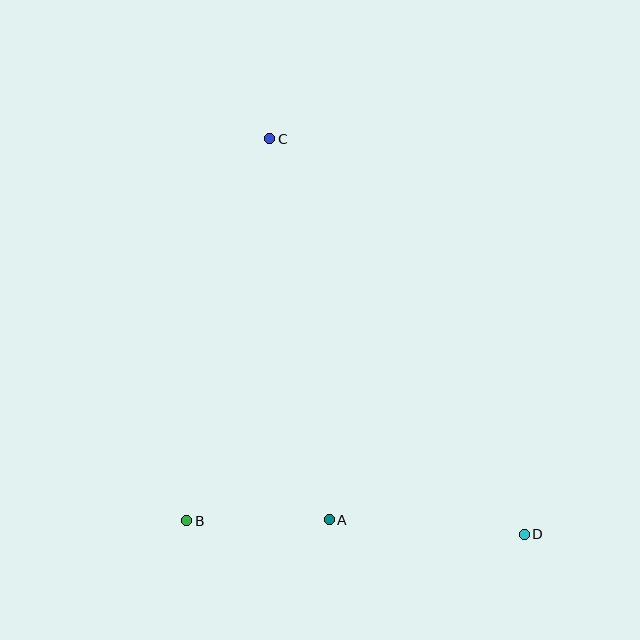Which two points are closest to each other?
Points A and B are closest to each other.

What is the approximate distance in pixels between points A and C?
The distance between A and C is approximately 386 pixels.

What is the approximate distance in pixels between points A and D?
The distance between A and D is approximately 195 pixels.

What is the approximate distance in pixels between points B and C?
The distance between B and C is approximately 391 pixels.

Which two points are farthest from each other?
Points C and D are farthest from each other.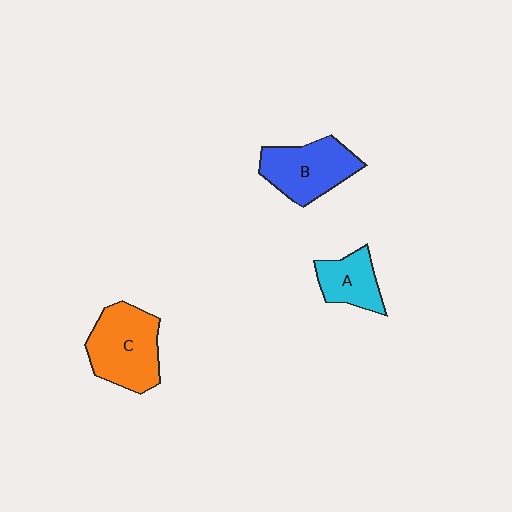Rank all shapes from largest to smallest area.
From largest to smallest: C (orange), B (blue), A (cyan).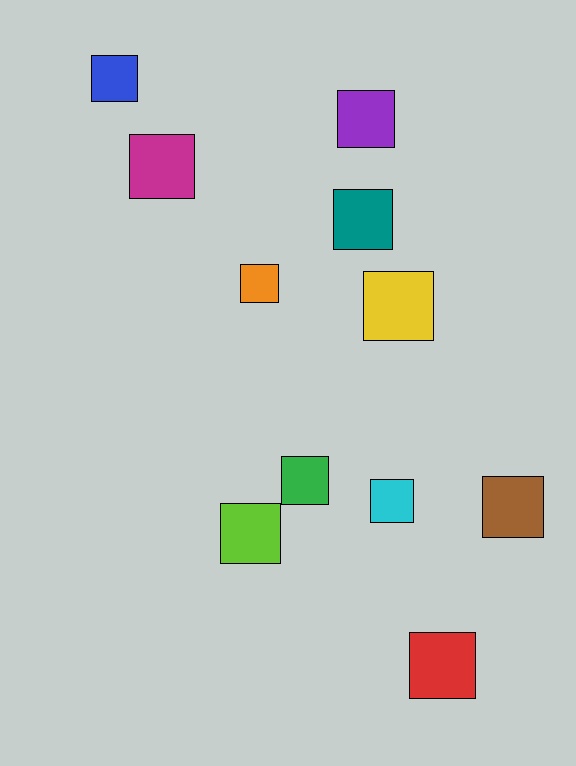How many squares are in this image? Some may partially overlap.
There are 11 squares.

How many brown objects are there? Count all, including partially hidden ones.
There is 1 brown object.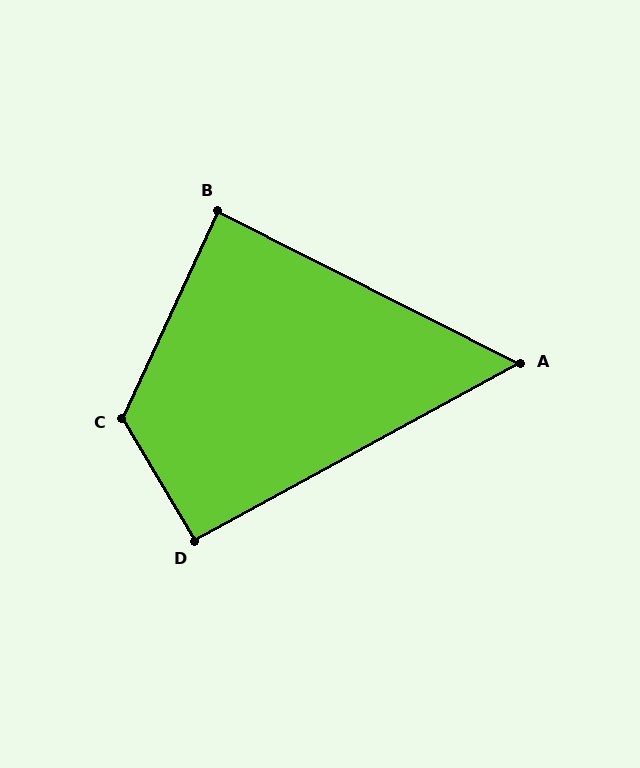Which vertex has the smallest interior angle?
A, at approximately 55 degrees.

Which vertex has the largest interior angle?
C, at approximately 125 degrees.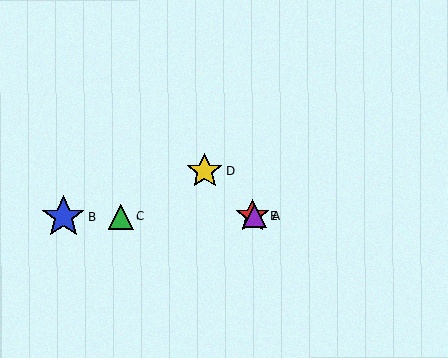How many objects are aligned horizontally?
4 objects (A, B, C, E) are aligned horizontally.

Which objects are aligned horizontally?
Objects A, B, C, E are aligned horizontally.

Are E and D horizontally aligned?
No, E is at y≈216 and D is at y≈171.